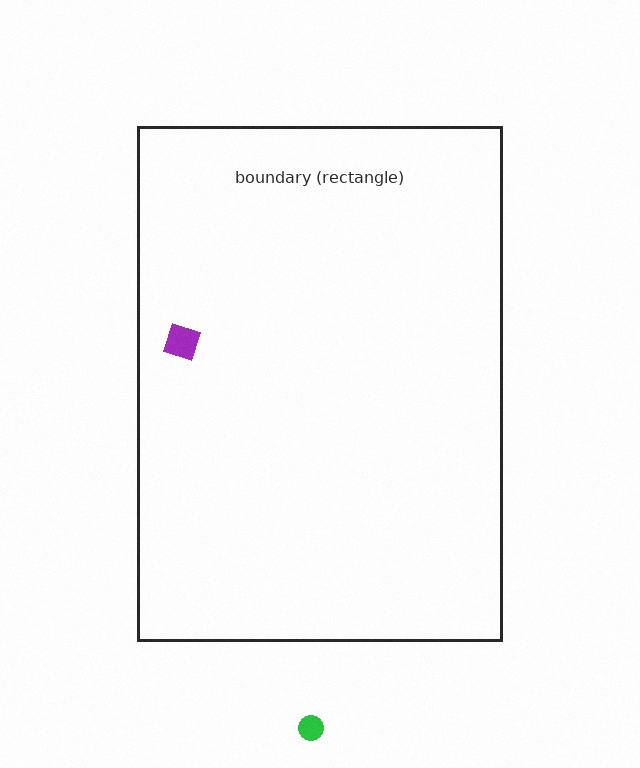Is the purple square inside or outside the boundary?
Inside.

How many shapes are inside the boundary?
1 inside, 1 outside.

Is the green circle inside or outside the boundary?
Outside.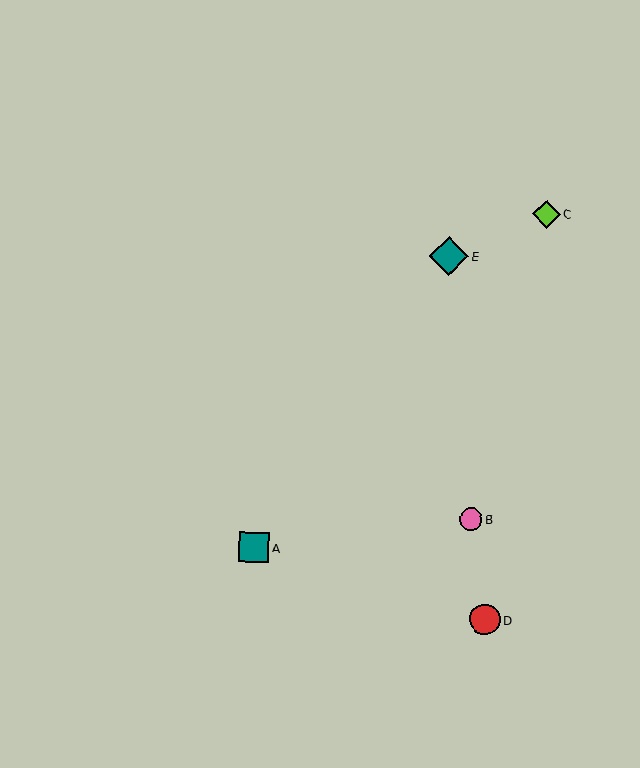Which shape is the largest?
The teal diamond (labeled E) is the largest.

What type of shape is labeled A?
Shape A is a teal square.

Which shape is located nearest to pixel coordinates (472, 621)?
The red circle (labeled D) at (485, 620) is nearest to that location.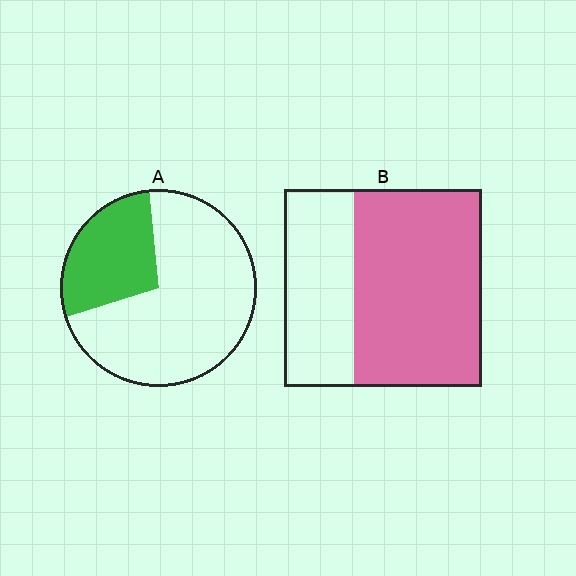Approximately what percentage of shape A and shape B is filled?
A is approximately 30% and B is approximately 65%.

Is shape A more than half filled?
No.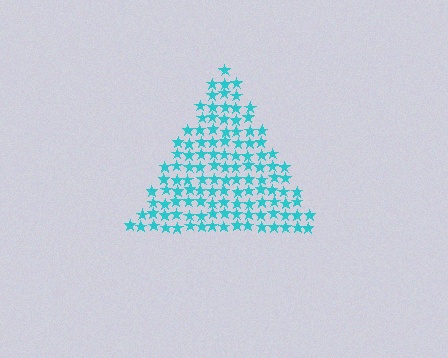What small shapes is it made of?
It is made of small stars.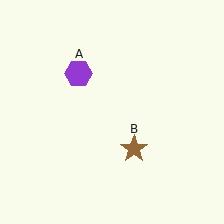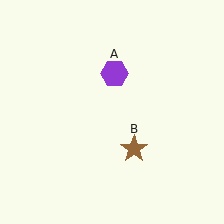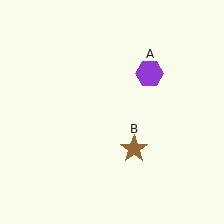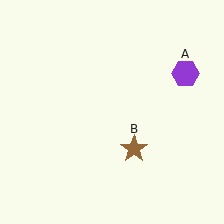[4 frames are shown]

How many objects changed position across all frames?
1 object changed position: purple hexagon (object A).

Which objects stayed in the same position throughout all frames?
Brown star (object B) remained stationary.